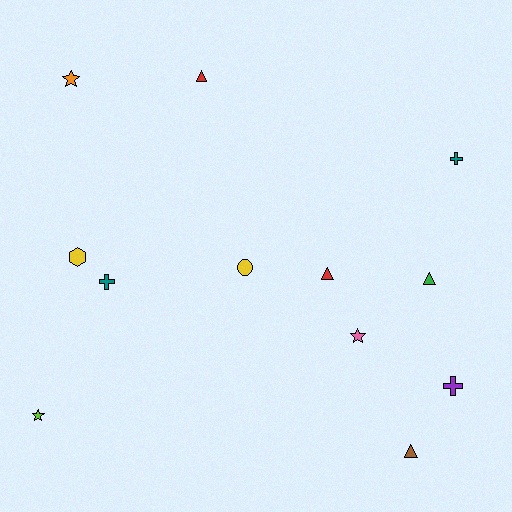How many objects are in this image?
There are 12 objects.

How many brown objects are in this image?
There is 1 brown object.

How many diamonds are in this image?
There are no diamonds.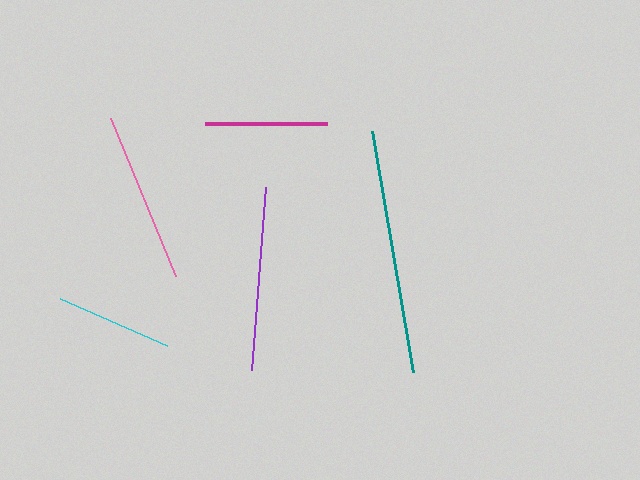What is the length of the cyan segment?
The cyan segment is approximately 116 pixels long.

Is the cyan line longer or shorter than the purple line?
The purple line is longer than the cyan line.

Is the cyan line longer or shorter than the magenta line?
The magenta line is longer than the cyan line.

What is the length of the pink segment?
The pink segment is approximately 172 pixels long.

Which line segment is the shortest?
The cyan line is the shortest at approximately 116 pixels.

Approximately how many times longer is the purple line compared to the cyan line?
The purple line is approximately 1.6 times the length of the cyan line.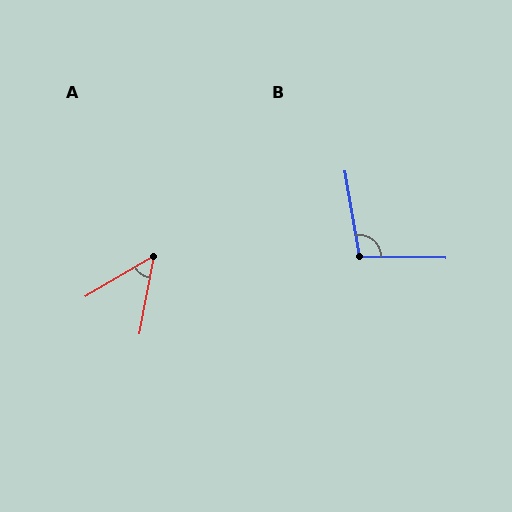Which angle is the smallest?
A, at approximately 49 degrees.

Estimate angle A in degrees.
Approximately 49 degrees.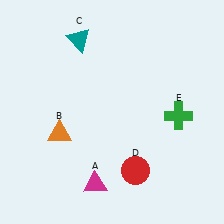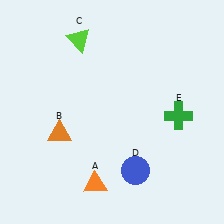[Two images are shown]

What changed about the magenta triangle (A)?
In Image 1, A is magenta. In Image 2, it changed to orange.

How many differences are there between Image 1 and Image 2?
There are 3 differences between the two images.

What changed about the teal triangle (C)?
In Image 1, C is teal. In Image 2, it changed to lime.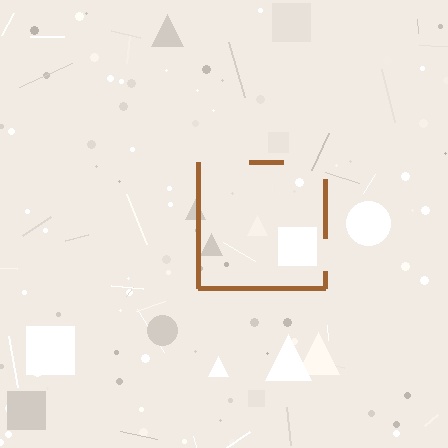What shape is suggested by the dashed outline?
The dashed outline suggests a square.